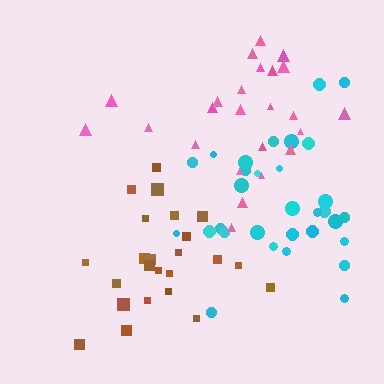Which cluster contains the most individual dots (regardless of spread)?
Cyan (31).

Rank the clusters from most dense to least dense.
brown, pink, cyan.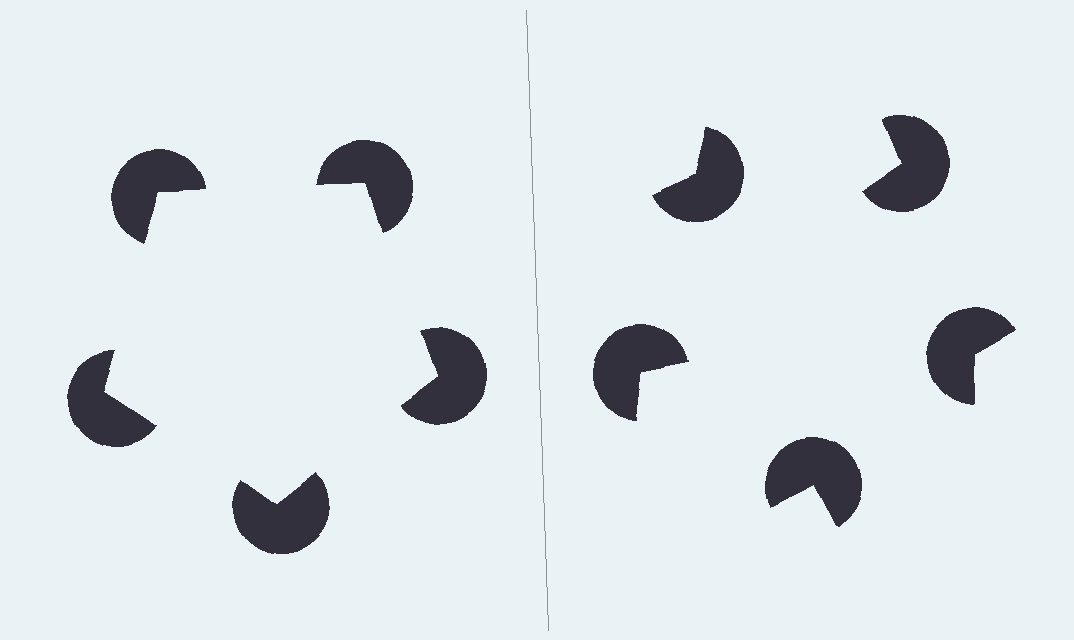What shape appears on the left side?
An illusory pentagon.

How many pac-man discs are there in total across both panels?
10 — 5 on each side.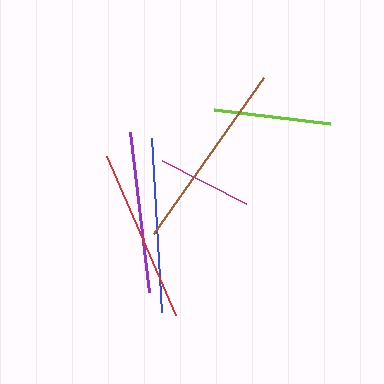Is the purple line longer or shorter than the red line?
The red line is longer than the purple line.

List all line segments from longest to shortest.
From longest to shortest: brown, blue, red, purple, lime, magenta.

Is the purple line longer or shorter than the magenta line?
The purple line is longer than the magenta line.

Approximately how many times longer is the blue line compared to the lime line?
The blue line is approximately 1.5 times the length of the lime line.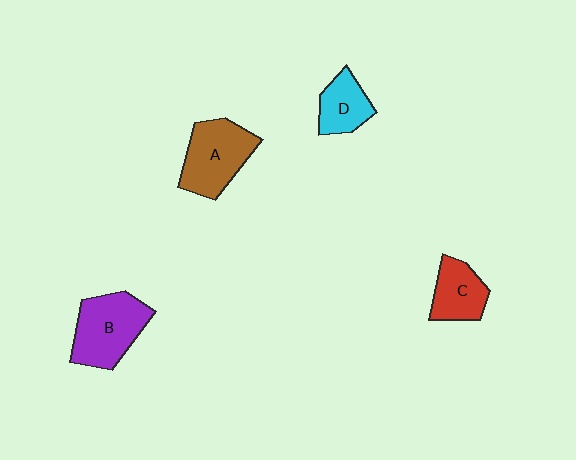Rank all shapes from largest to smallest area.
From largest to smallest: B (purple), A (brown), C (red), D (cyan).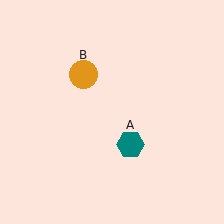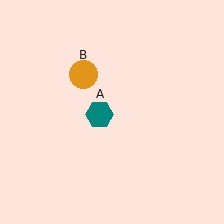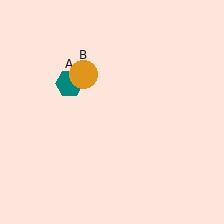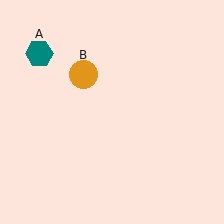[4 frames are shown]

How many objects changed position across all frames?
1 object changed position: teal hexagon (object A).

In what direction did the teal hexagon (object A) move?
The teal hexagon (object A) moved up and to the left.